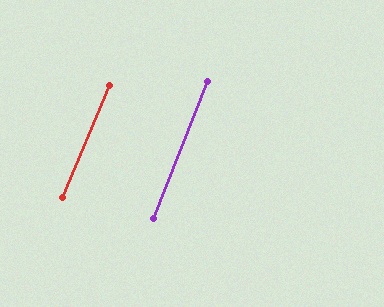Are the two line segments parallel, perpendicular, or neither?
Parallel — their directions differ by only 1.4°.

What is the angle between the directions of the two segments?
Approximately 1 degree.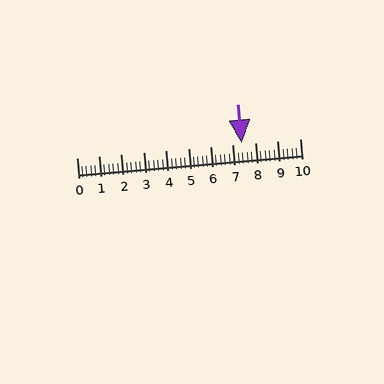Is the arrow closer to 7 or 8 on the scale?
The arrow is closer to 7.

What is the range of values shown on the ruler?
The ruler shows values from 0 to 10.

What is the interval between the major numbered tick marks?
The major tick marks are spaced 1 units apart.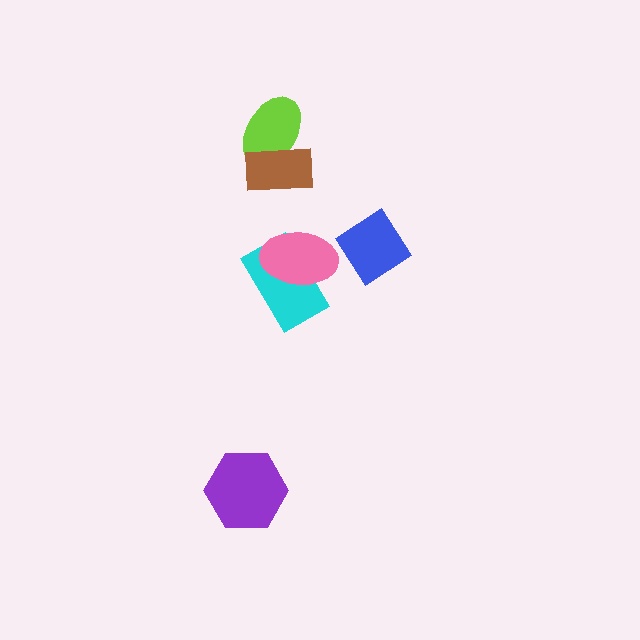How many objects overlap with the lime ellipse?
1 object overlaps with the lime ellipse.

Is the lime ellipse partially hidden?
Yes, it is partially covered by another shape.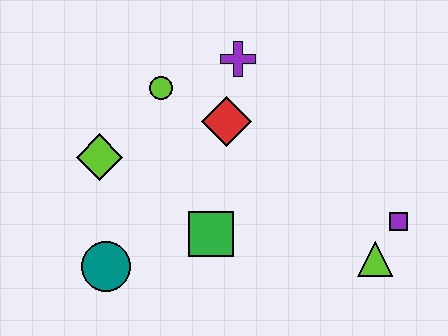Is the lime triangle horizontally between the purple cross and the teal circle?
No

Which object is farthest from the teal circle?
The purple square is farthest from the teal circle.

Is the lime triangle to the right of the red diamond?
Yes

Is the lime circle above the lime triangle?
Yes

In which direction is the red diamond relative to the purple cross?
The red diamond is below the purple cross.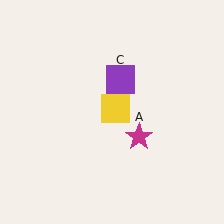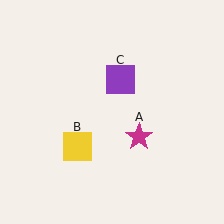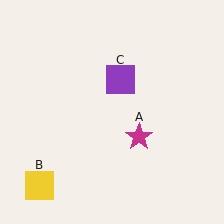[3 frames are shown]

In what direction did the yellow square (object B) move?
The yellow square (object B) moved down and to the left.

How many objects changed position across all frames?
1 object changed position: yellow square (object B).